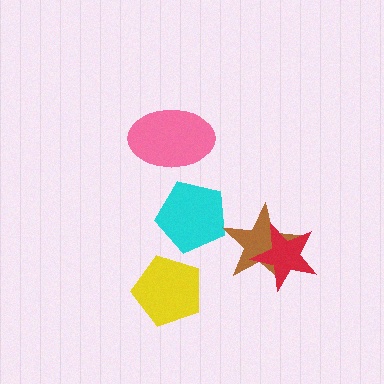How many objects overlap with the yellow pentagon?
0 objects overlap with the yellow pentagon.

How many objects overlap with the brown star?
1 object overlaps with the brown star.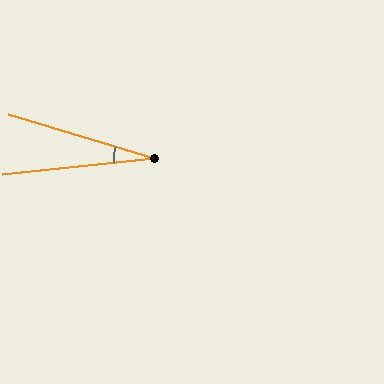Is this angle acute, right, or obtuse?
It is acute.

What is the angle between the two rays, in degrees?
Approximately 23 degrees.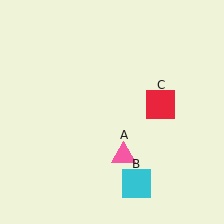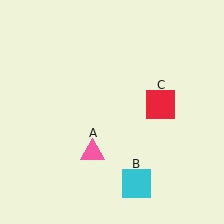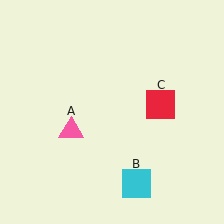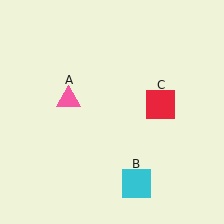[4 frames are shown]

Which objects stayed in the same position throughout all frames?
Cyan square (object B) and red square (object C) remained stationary.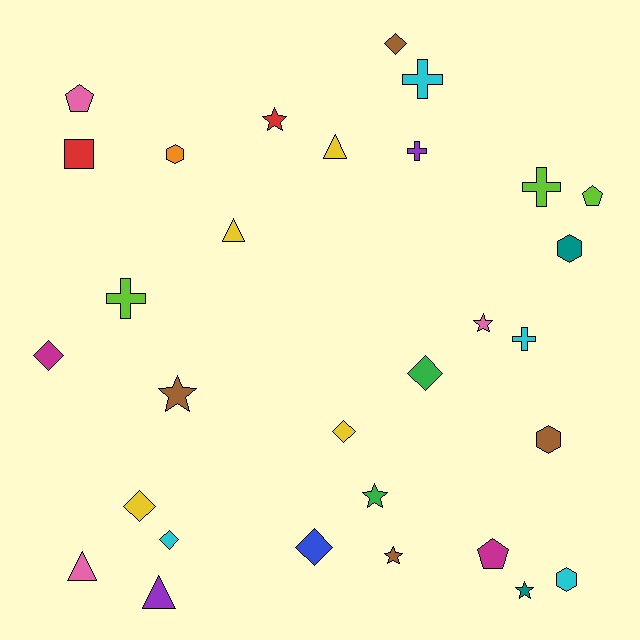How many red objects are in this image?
There are 2 red objects.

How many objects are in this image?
There are 30 objects.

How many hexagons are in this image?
There are 4 hexagons.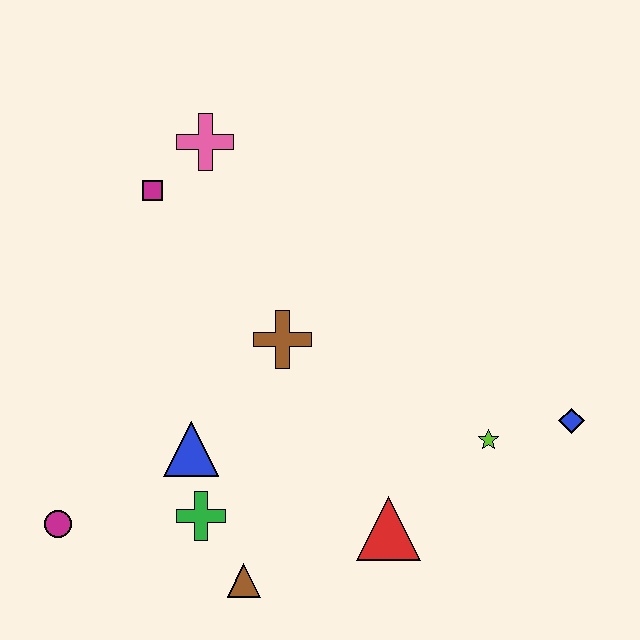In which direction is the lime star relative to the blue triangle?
The lime star is to the right of the blue triangle.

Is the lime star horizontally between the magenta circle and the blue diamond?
Yes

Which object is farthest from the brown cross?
The blue diamond is farthest from the brown cross.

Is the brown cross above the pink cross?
No